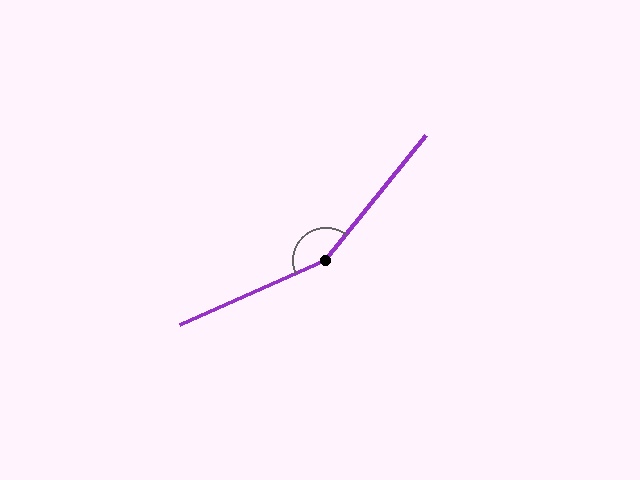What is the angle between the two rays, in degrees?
Approximately 153 degrees.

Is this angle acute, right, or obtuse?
It is obtuse.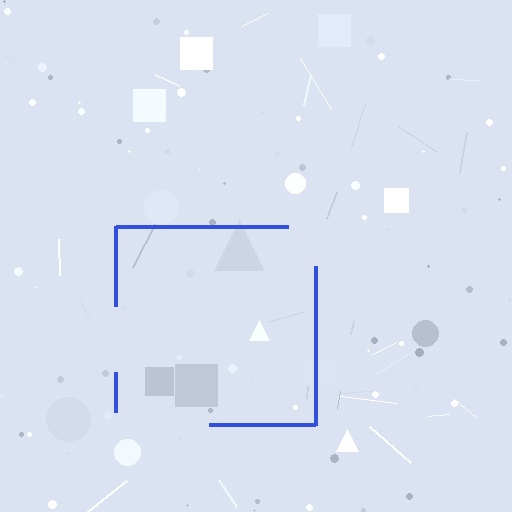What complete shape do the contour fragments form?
The contour fragments form a square.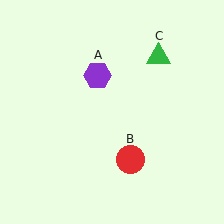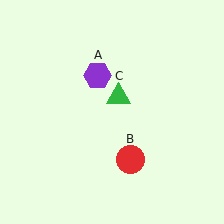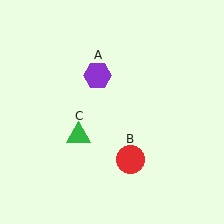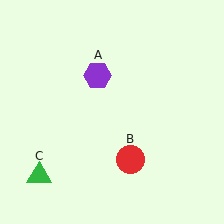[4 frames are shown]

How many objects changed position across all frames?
1 object changed position: green triangle (object C).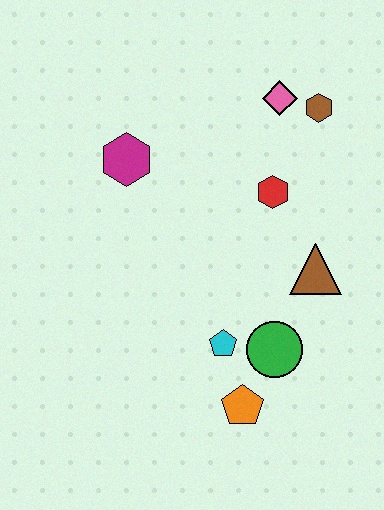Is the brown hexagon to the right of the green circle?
Yes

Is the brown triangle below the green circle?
No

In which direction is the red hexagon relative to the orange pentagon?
The red hexagon is above the orange pentagon.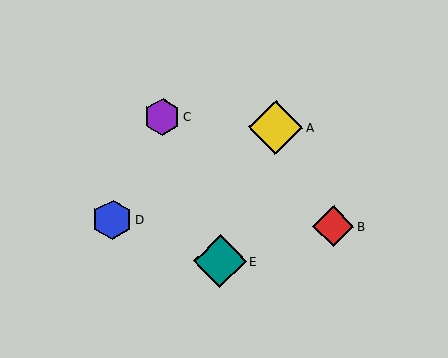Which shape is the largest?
The yellow diamond (labeled A) is the largest.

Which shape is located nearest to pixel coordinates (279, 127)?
The yellow diamond (labeled A) at (276, 127) is nearest to that location.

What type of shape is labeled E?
Shape E is a teal diamond.